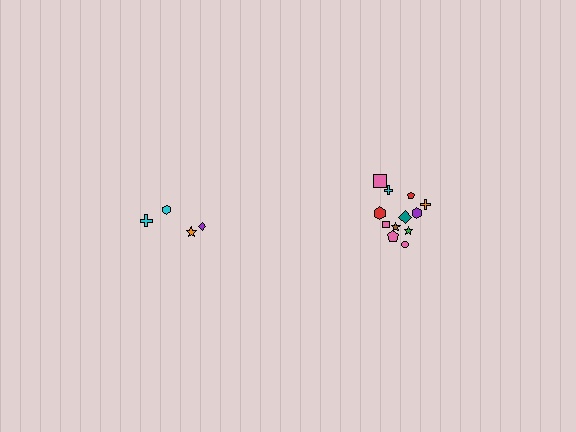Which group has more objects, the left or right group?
The right group.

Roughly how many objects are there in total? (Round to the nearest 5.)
Roughly 15 objects in total.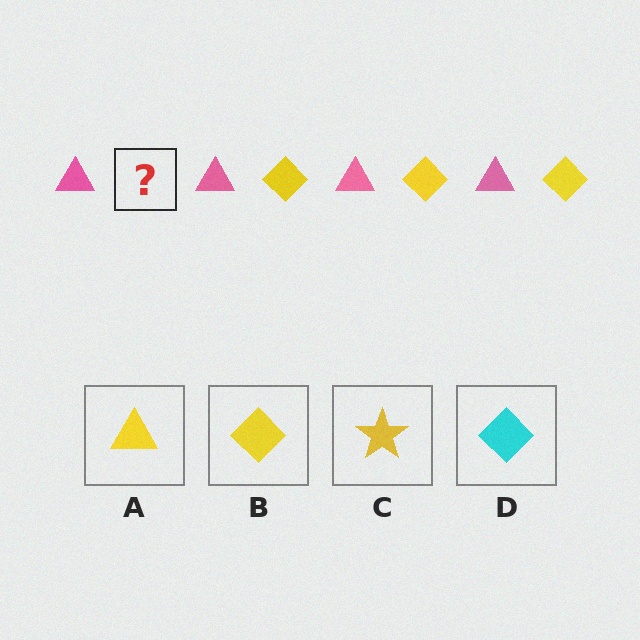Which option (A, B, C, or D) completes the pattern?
B.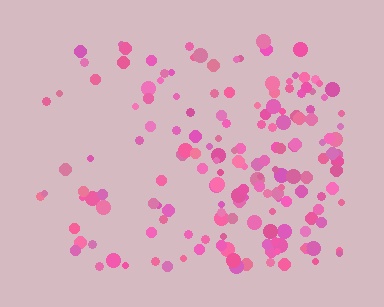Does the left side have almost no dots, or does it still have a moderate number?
Still a moderate number, just noticeably fewer than the right.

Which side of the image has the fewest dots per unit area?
The left.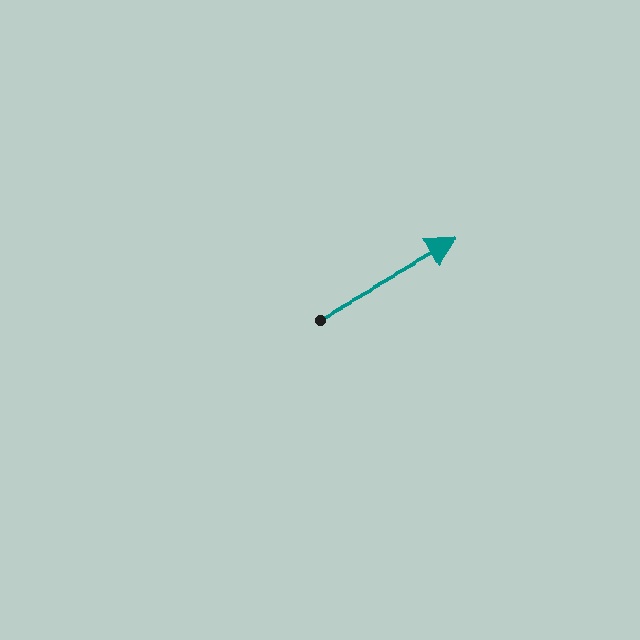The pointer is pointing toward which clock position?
Roughly 2 o'clock.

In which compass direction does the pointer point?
Northeast.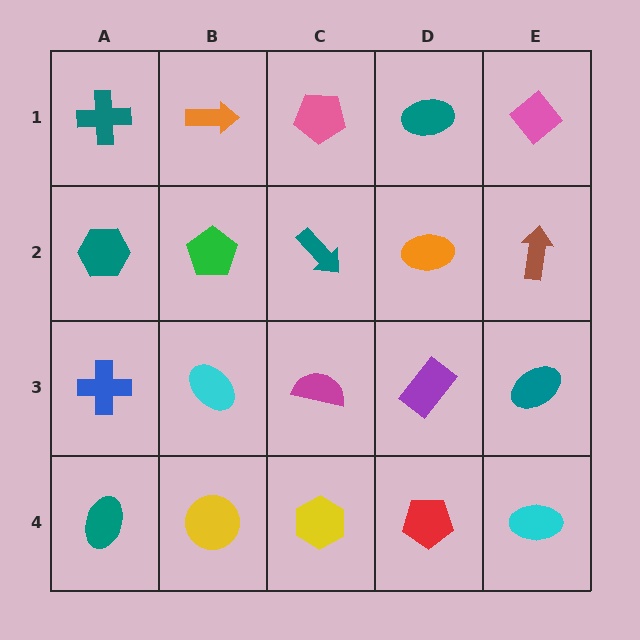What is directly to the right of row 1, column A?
An orange arrow.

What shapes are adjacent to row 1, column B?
A green pentagon (row 2, column B), a teal cross (row 1, column A), a pink pentagon (row 1, column C).